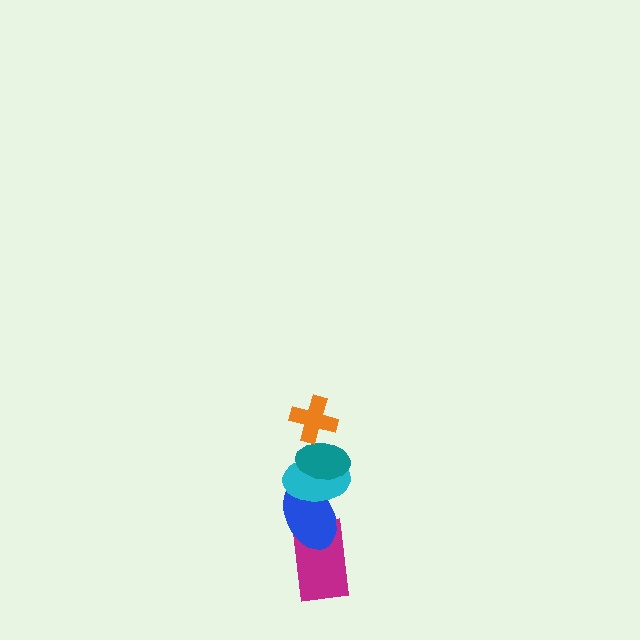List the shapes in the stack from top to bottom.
From top to bottom: the orange cross, the teal ellipse, the cyan ellipse, the blue ellipse, the magenta rectangle.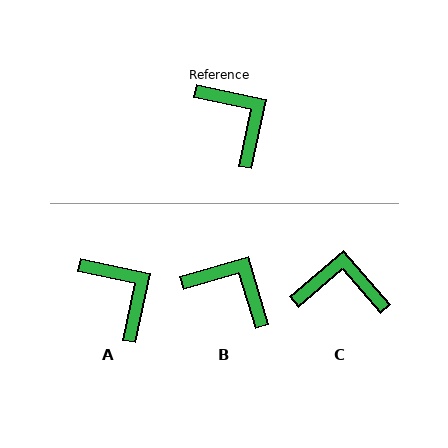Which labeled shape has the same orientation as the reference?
A.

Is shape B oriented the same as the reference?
No, it is off by about 28 degrees.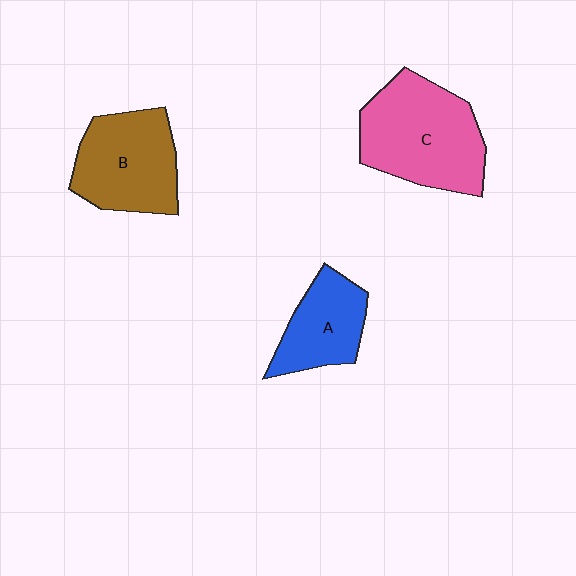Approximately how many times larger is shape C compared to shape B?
Approximately 1.2 times.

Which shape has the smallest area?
Shape A (blue).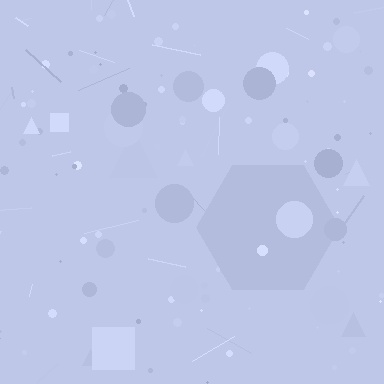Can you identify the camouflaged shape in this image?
The camouflaged shape is a hexagon.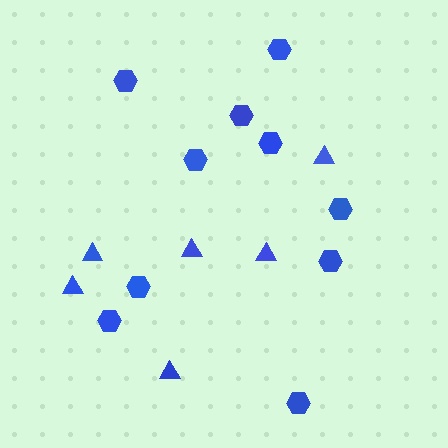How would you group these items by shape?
There are 2 groups: one group of hexagons (10) and one group of triangles (6).